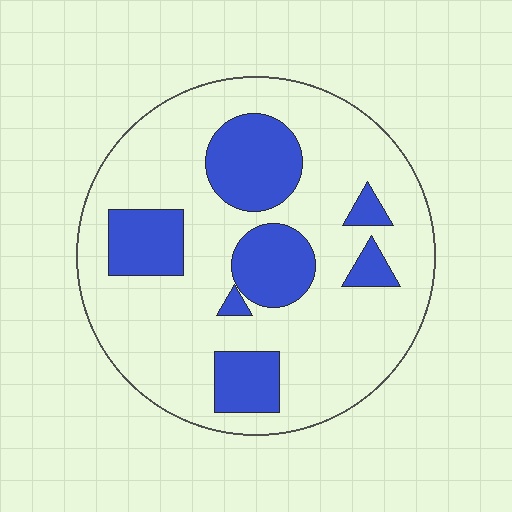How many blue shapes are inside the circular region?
7.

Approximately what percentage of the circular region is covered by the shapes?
Approximately 25%.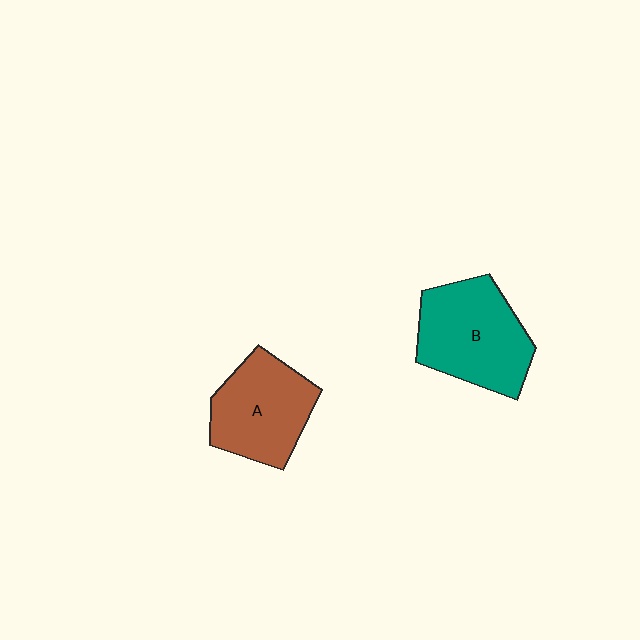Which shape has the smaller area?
Shape A (brown).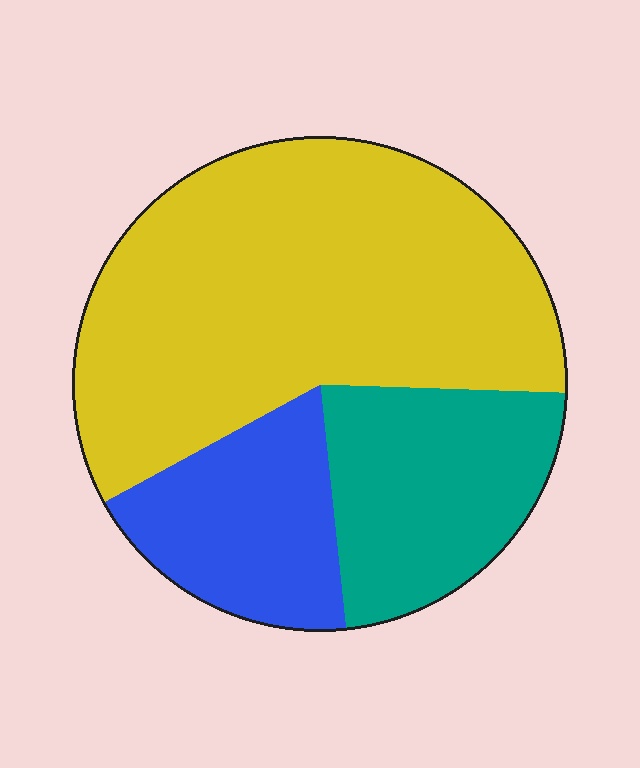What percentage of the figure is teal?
Teal takes up about one quarter (1/4) of the figure.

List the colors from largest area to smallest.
From largest to smallest: yellow, teal, blue.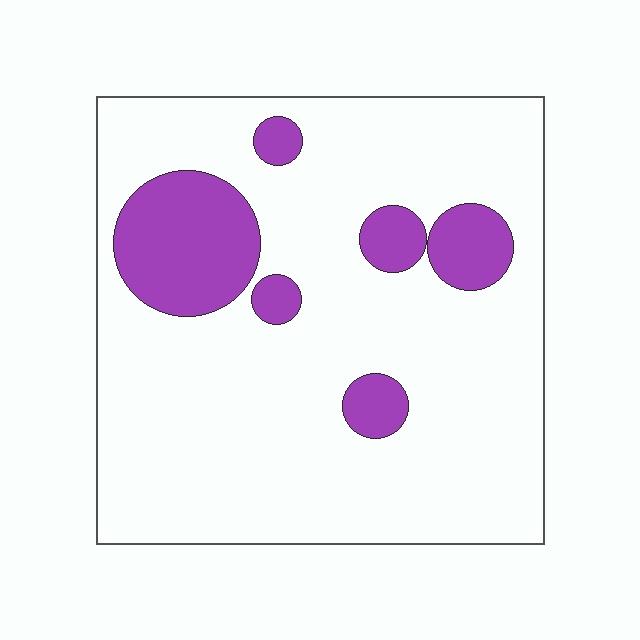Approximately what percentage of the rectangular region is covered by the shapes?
Approximately 15%.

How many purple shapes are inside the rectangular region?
6.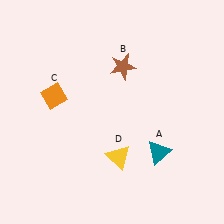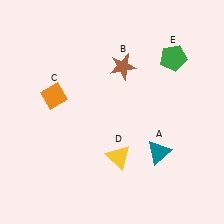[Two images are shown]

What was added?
A green pentagon (E) was added in Image 2.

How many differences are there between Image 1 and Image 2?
There is 1 difference between the two images.